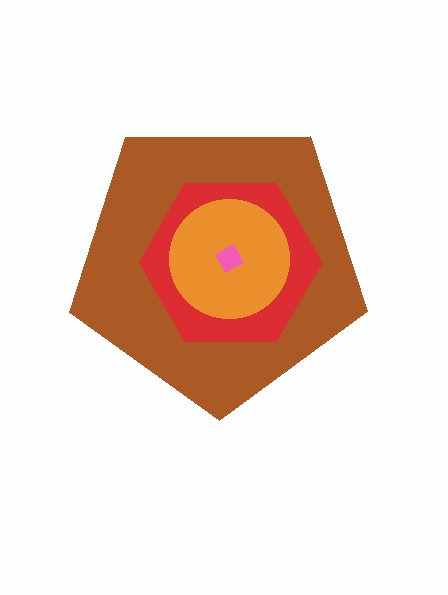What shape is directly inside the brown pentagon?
The red hexagon.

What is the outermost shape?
The brown pentagon.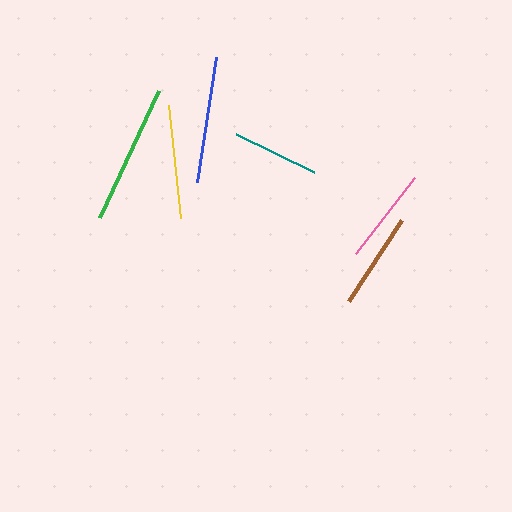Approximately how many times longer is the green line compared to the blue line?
The green line is approximately 1.1 times the length of the blue line.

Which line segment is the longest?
The green line is the longest at approximately 140 pixels.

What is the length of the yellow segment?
The yellow segment is approximately 113 pixels long.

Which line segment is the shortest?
The teal line is the shortest at approximately 86 pixels.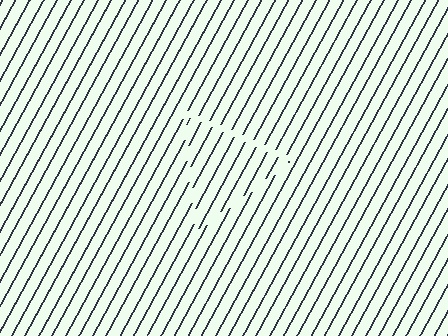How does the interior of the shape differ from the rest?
The interior of the shape contains the same grating, shifted by half a period — the contour is defined by the phase discontinuity where line-ends from the inner and outer gratings abut.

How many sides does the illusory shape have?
3 sides — the line-ends trace a triangle.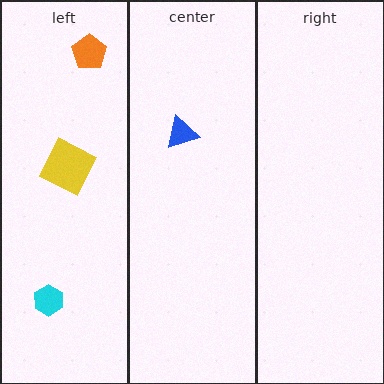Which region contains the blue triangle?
The center region.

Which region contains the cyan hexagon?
The left region.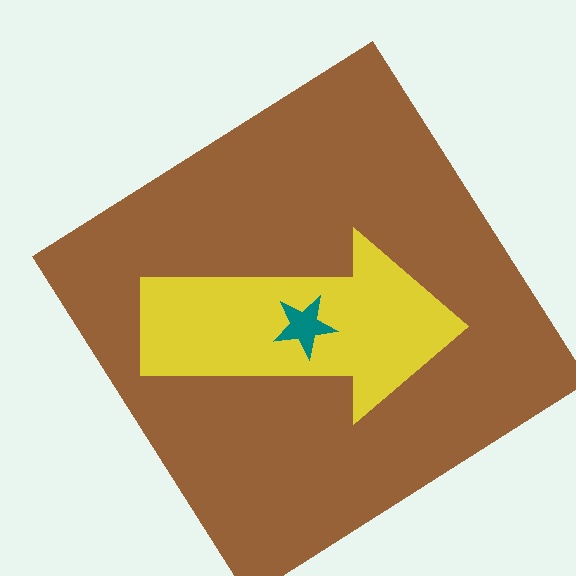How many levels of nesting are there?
3.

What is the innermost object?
The teal star.